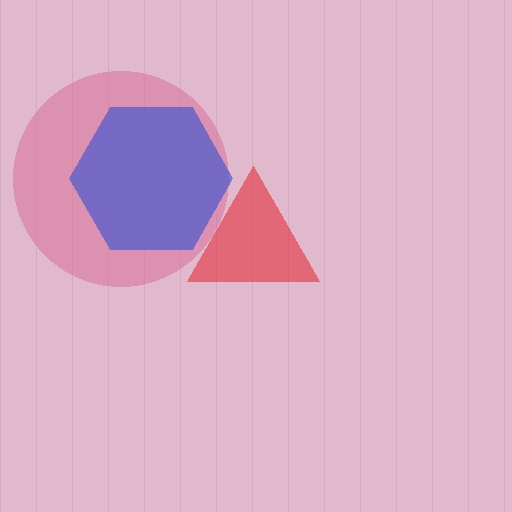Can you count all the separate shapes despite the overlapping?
Yes, there are 3 separate shapes.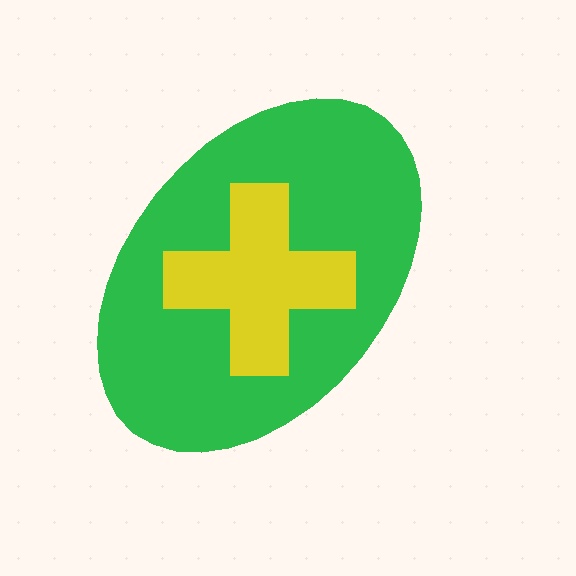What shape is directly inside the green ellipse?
The yellow cross.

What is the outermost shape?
The green ellipse.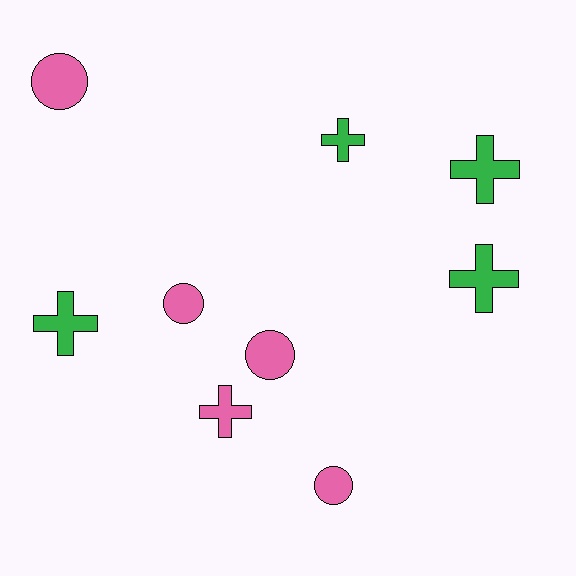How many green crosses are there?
There are 4 green crosses.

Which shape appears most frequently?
Cross, with 5 objects.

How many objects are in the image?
There are 9 objects.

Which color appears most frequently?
Pink, with 5 objects.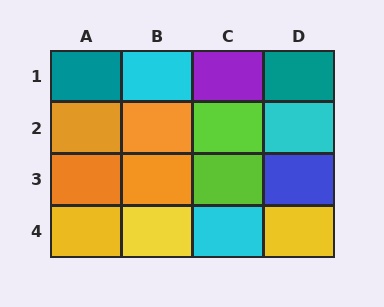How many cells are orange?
4 cells are orange.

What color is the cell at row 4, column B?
Yellow.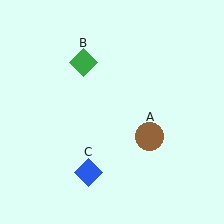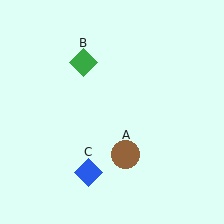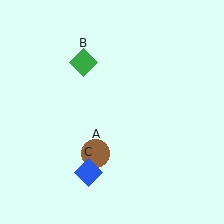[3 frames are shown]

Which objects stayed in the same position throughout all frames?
Green diamond (object B) and blue diamond (object C) remained stationary.